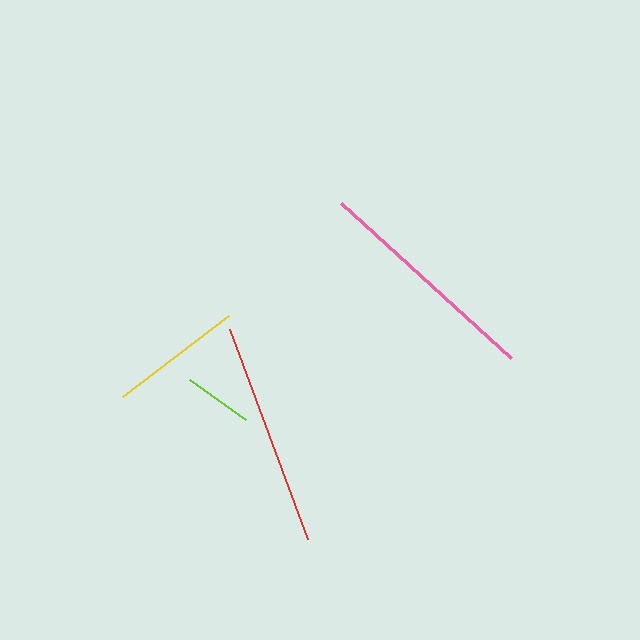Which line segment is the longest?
The pink line is the longest at approximately 230 pixels.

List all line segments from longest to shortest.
From longest to shortest: pink, red, yellow, lime.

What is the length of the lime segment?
The lime segment is approximately 69 pixels long.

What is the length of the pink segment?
The pink segment is approximately 230 pixels long.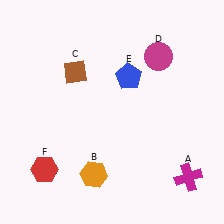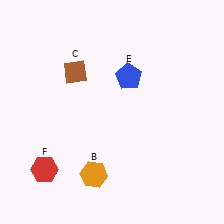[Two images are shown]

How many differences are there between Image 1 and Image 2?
There are 2 differences between the two images.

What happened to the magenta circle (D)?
The magenta circle (D) was removed in Image 2. It was in the top-right area of Image 1.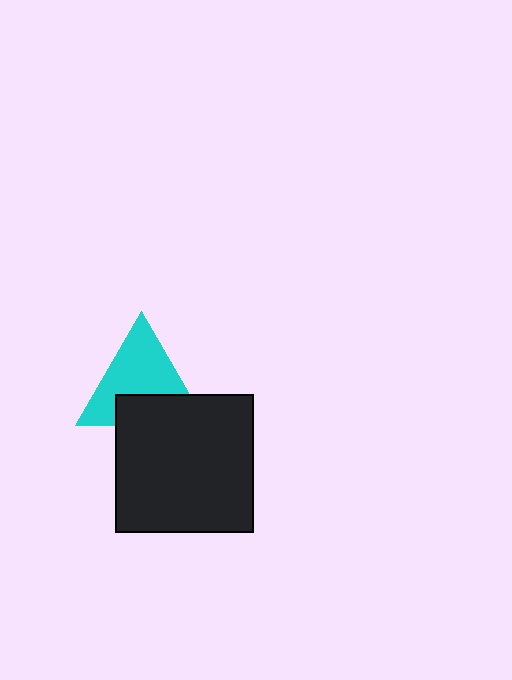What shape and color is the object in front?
The object in front is a black square.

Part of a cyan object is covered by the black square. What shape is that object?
It is a triangle.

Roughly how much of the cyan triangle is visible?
Most of it is visible (roughly 65%).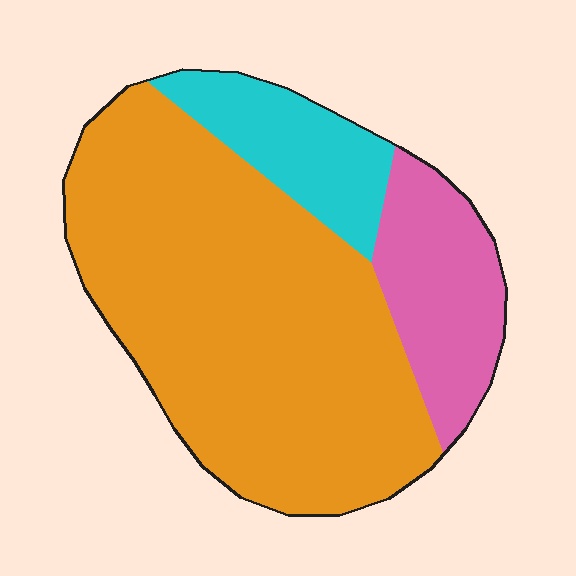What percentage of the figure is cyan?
Cyan takes up less than a quarter of the figure.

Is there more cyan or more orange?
Orange.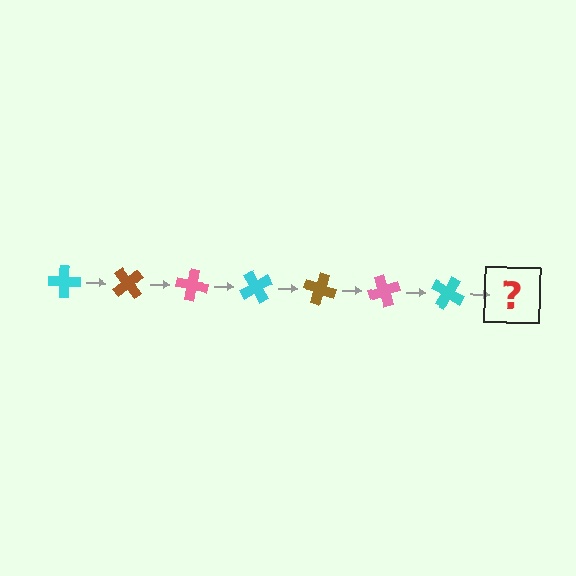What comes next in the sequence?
The next element should be a brown cross, rotated 350 degrees from the start.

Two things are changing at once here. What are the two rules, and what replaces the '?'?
The two rules are that it rotates 50 degrees each step and the color cycles through cyan, brown, and pink. The '?' should be a brown cross, rotated 350 degrees from the start.